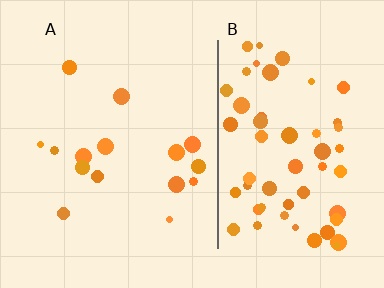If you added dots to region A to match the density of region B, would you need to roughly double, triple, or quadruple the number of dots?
Approximately quadruple.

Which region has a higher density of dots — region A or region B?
B (the right).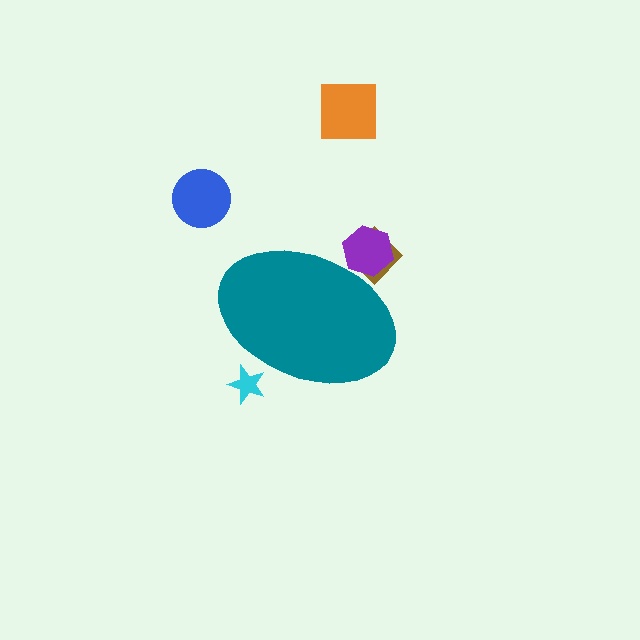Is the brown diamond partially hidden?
Yes, the brown diamond is partially hidden behind the teal ellipse.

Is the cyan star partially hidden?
Yes, the cyan star is partially hidden behind the teal ellipse.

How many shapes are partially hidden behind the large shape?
3 shapes are partially hidden.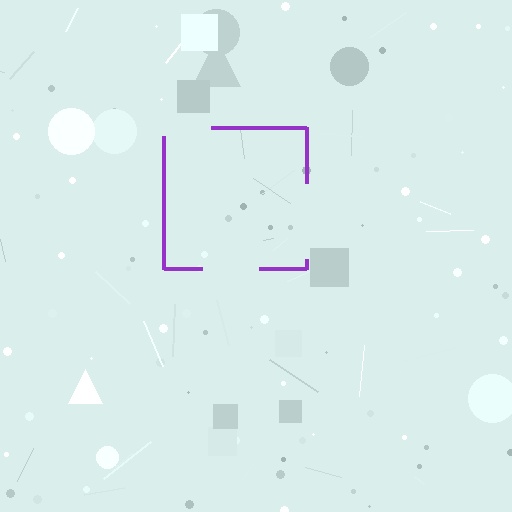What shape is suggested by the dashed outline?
The dashed outline suggests a square.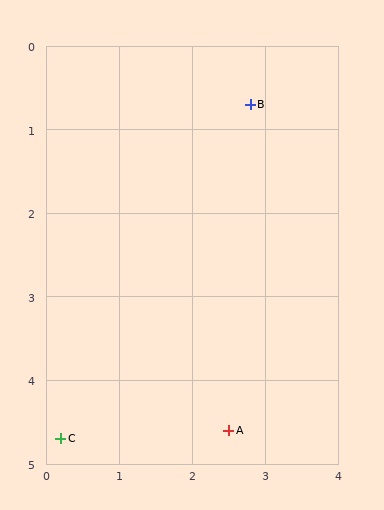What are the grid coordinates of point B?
Point B is at approximately (2.8, 0.7).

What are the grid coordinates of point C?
Point C is at approximately (0.2, 4.7).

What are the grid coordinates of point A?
Point A is at approximately (2.5, 4.6).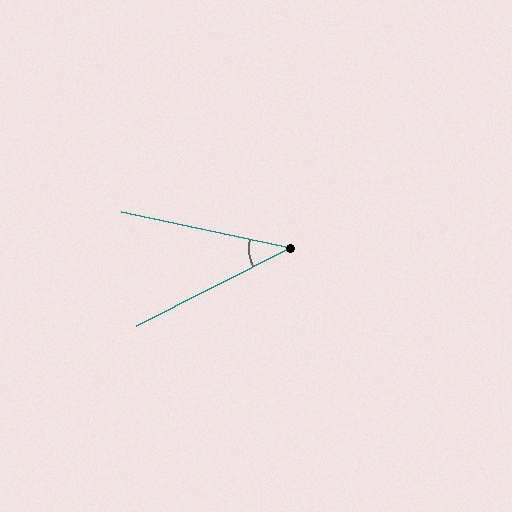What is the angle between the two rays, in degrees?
Approximately 39 degrees.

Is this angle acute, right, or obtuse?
It is acute.